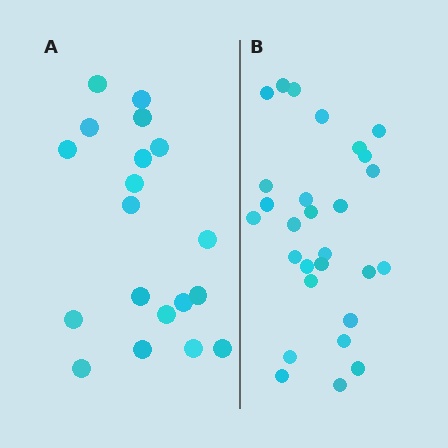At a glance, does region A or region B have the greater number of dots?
Region B (the right region) has more dots.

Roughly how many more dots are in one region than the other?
Region B has roughly 8 or so more dots than region A.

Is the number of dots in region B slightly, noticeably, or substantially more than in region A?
Region B has substantially more. The ratio is roughly 1.5 to 1.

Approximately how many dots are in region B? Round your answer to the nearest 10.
About 30 dots. (The exact count is 28, which rounds to 30.)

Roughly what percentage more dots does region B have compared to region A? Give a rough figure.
About 45% more.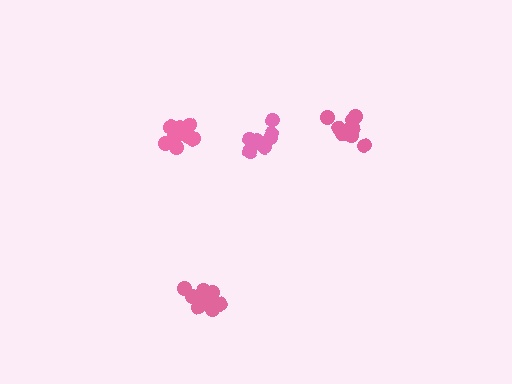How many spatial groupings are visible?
There are 4 spatial groupings.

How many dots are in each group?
Group 1: 9 dots, Group 2: 11 dots, Group 3: 11 dots, Group 4: 8 dots (39 total).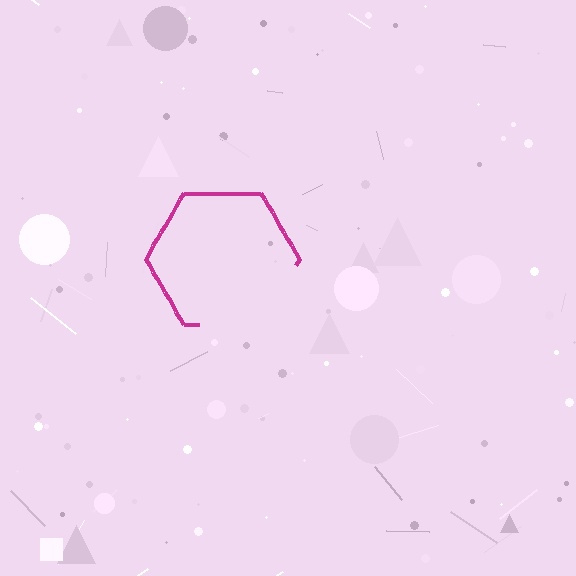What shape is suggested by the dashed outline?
The dashed outline suggests a hexagon.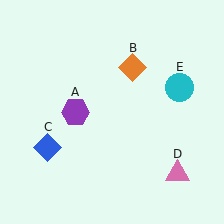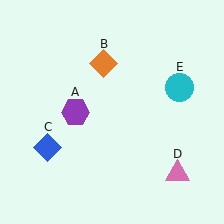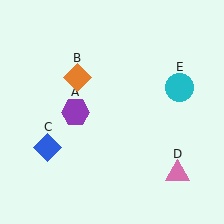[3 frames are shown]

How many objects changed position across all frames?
1 object changed position: orange diamond (object B).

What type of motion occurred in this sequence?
The orange diamond (object B) rotated counterclockwise around the center of the scene.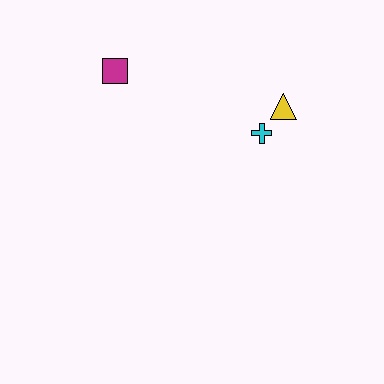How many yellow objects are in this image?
There is 1 yellow object.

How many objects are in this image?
There are 3 objects.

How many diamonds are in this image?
There are no diamonds.